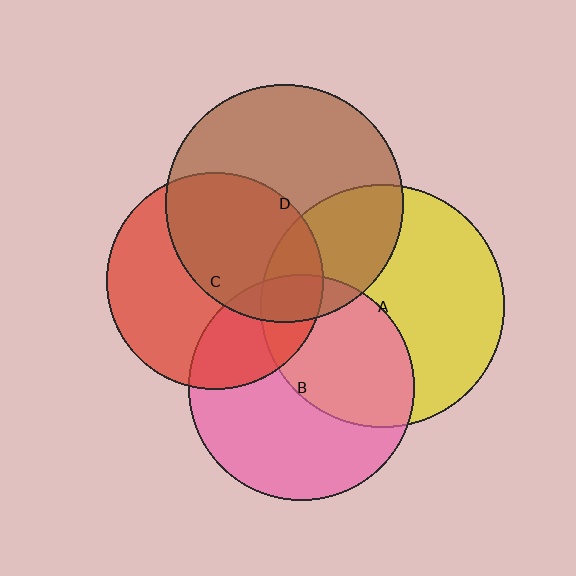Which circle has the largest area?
Circle A (yellow).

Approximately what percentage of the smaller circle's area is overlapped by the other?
Approximately 20%.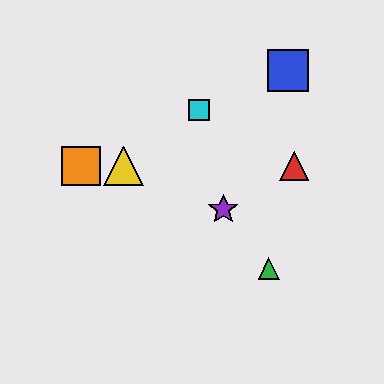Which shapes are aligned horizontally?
The red triangle, the yellow triangle, the orange square are aligned horizontally.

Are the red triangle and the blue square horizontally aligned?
No, the red triangle is at y≈166 and the blue square is at y≈70.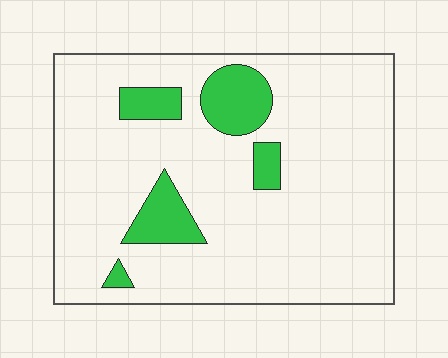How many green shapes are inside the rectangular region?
5.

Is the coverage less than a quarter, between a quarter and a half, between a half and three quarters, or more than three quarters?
Less than a quarter.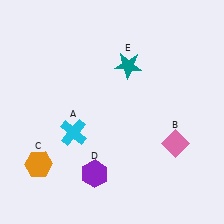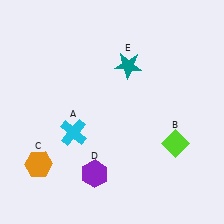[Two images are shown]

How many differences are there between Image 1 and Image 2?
There is 1 difference between the two images.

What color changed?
The diamond (B) changed from pink in Image 1 to lime in Image 2.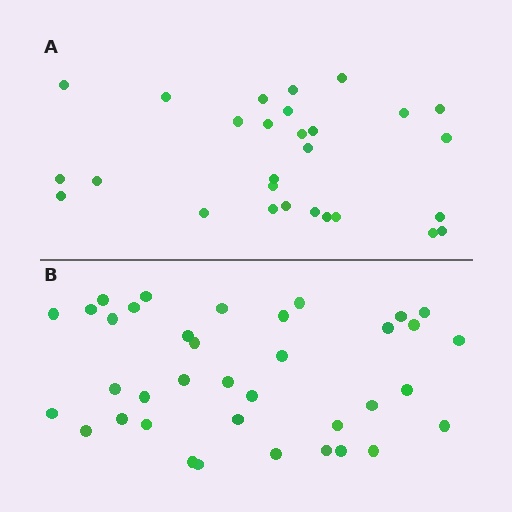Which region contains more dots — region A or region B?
Region B (the bottom region) has more dots.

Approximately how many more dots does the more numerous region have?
Region B has roughly 8 or so more dots than region A.